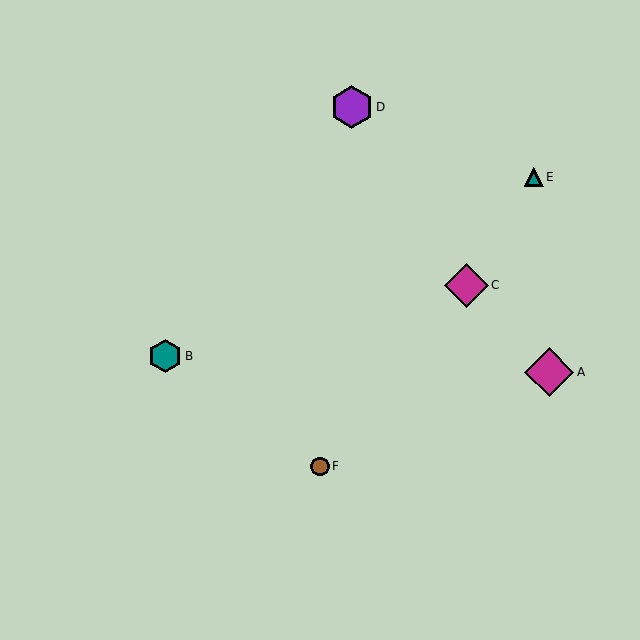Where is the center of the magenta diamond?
The center of the magenta diamond is at (549, 372).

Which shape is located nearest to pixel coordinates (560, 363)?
The magenta diamond (labeled A) at (549, 372) is nearest to that location.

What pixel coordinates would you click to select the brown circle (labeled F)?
Click at (320, 466) to select the brown circle F.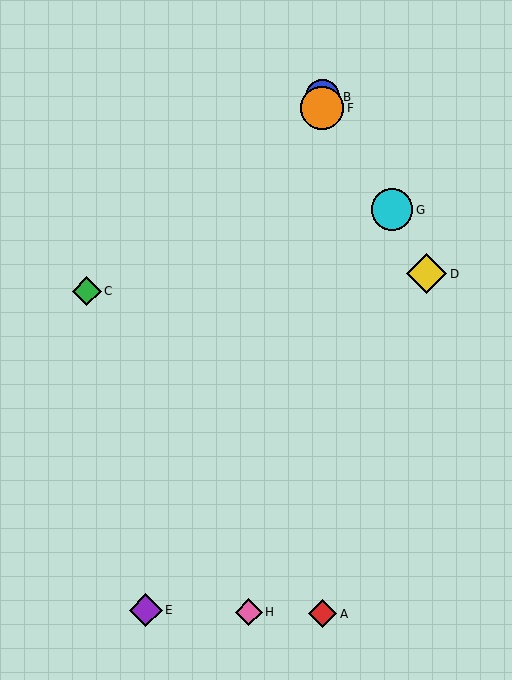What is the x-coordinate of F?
Object F is at x≈322.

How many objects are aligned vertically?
3 objects (A, B, F) are aligned vertically.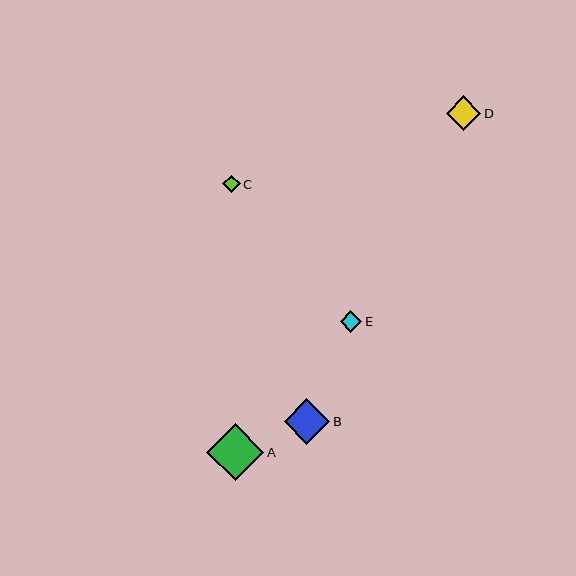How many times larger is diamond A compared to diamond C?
Diamond A is approximately 3.3 times the size of diamond C.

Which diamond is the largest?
Diamond A is the largest with a size of approximately 57 pixels.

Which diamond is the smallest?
Diamond C is the smallest with a size of approximately 17 pixels.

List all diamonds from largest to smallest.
From largest to smallest: A, B, D, E, C.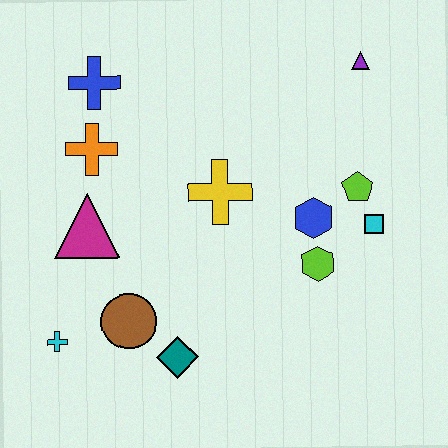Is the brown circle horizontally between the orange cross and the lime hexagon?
Yes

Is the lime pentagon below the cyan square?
No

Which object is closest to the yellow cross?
The blue hexagon is closest to the yellow cross.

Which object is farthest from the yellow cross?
The cyan cross is farthest from the yellow cross.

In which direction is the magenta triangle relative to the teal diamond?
The magenta triangle is above the teal diamond.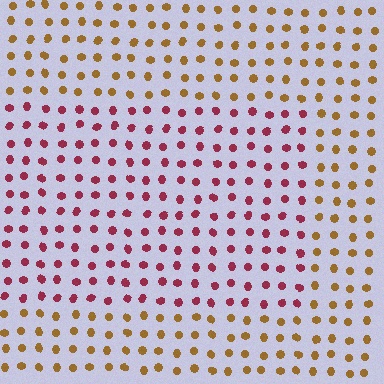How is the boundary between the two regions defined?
The boundary is defined purely by a slight shift in hue (about 55 degrees). Spacing, size, and orientation are identical on both sides.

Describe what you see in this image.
The image is filled with small brown elements in a uniform arrangement. A rectangle-shaped region is visible where the elements are tinted to a slightly different hue, forming a subtle color boundary.